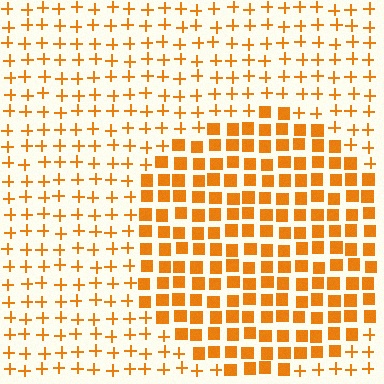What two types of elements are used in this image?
The image uses squares inside the circle region and plus signs outside it.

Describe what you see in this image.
The image is filled with small orange elements arranged in a uniform grid. A circle-shaped region contains squares, while the surrounding area contains plus signs. The boundary is defined purely by the change in element shape.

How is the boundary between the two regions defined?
The boundary is defined by a change in element shape: squares inside vs. plus signs outside. All elements share the same color and spacing.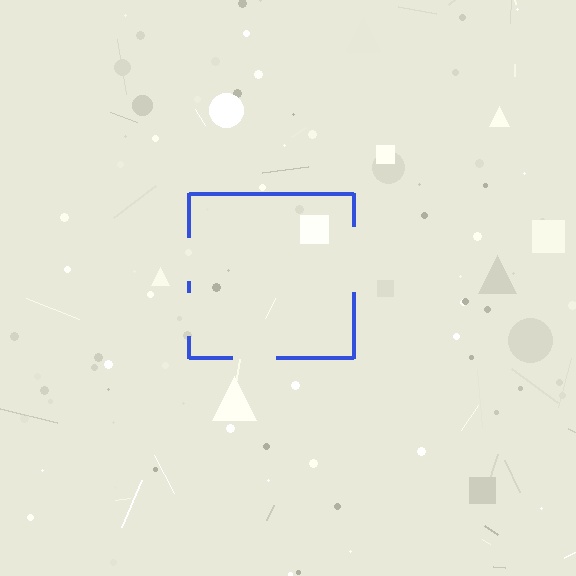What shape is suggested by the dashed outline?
The dashed outline suggests a square.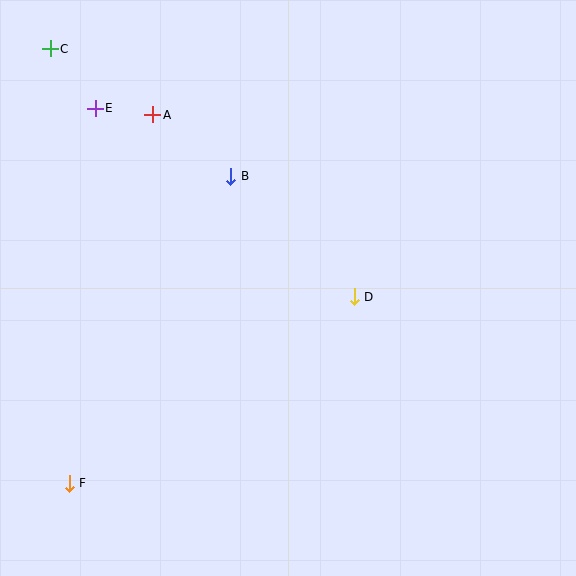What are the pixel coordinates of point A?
Point A is at (153, 115).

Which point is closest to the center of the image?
Point D at (354, 297) is closest to the center.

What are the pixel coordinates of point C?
Point C is at (50, 49).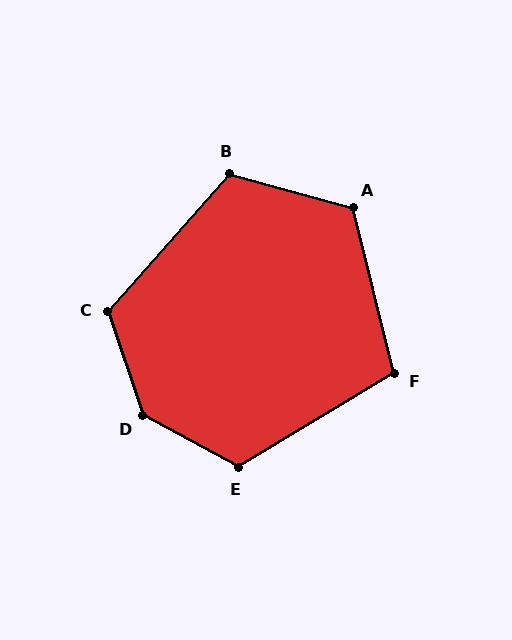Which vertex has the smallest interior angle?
F, at approximately 107 degrees.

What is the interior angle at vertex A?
Approximately 119 degrees (obtuse).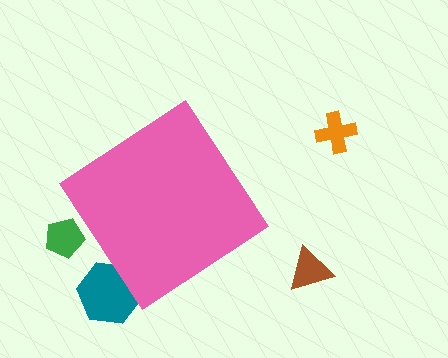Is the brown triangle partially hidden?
No, the brown triangle is fully visible.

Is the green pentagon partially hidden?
Yes, the green pentagon is partially hidden behind the pink diamond.